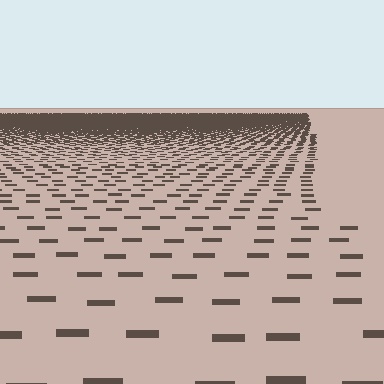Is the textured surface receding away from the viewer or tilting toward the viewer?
The surface is receding away from the viewer. Texture elements get smaller and denser toward the top.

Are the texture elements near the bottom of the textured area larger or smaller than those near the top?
Larger. Near the bottom, elements are closer to the viewer and appear at a bigger on-screen size.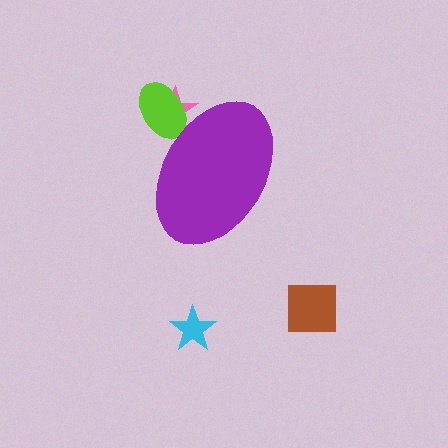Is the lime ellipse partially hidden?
Yes, the lime ellipse is partially hidden behind the purple ellipse.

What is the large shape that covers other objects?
A purple ellipse.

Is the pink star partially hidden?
Yes, the pink star is partially hidden behind the purple ellipse.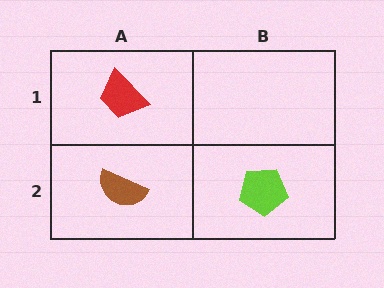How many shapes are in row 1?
1 shape.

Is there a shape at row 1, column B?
No, that cell is empty.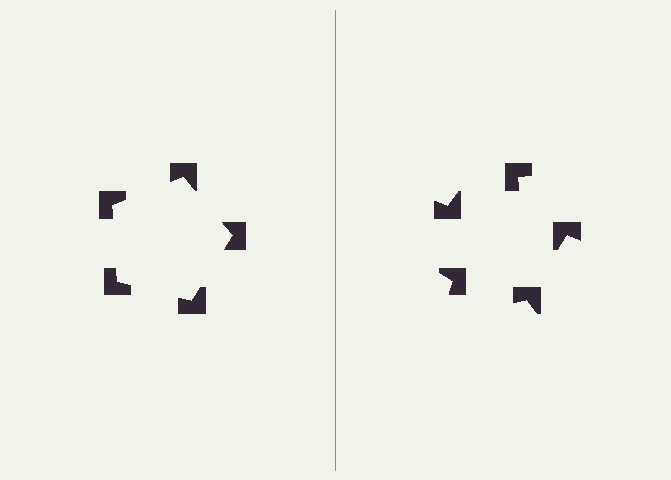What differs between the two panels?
The notched squares are positioned identically on both sides; only the wedge orientations differ. On the left they align to a pentagon; on the right they are misaligned.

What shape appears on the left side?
An illusory pentagon.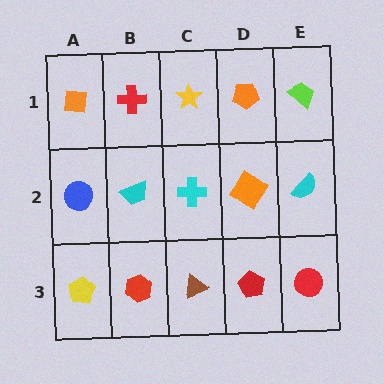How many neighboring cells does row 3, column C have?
3.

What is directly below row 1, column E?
A cyan semicircle.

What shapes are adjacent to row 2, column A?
An orange square (row 1, column A), a yellow pentagon (row 3, column A), a cyan trapezoid (row 2, column B).